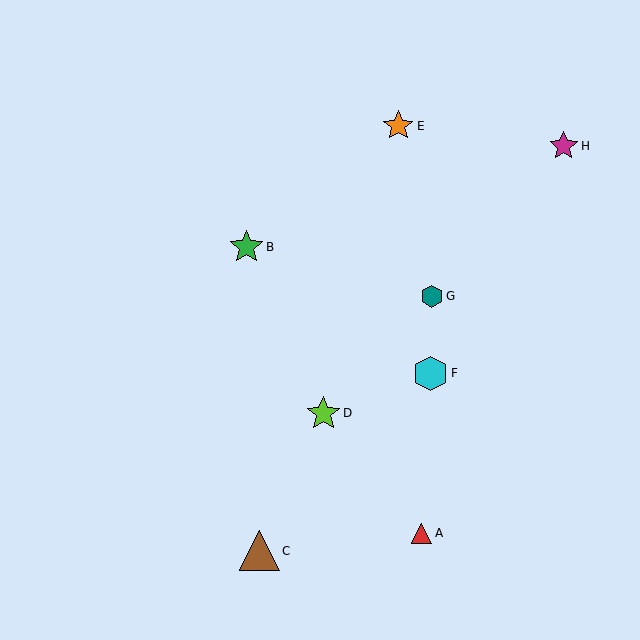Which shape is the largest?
The brown triangle (labeled C) is the largest.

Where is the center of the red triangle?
The center of the red triangle is at (422, 533).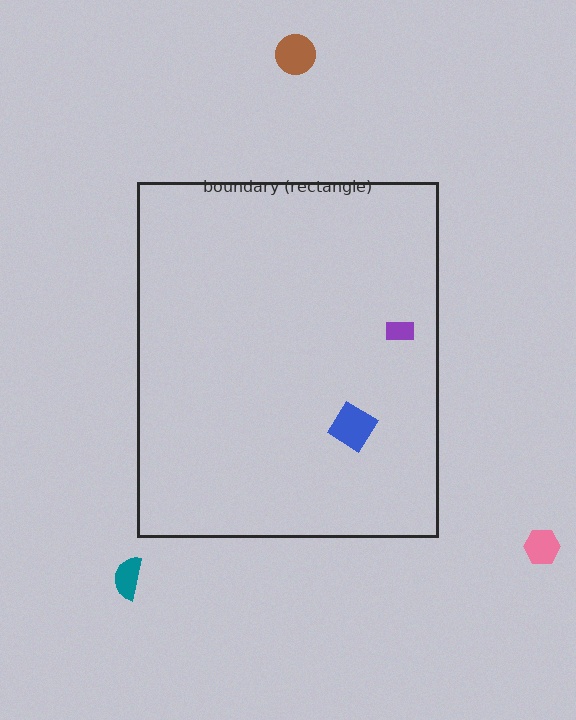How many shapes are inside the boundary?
2 inside, 3 outside.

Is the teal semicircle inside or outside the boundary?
Outside.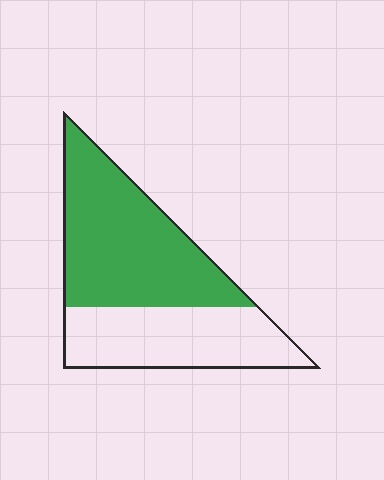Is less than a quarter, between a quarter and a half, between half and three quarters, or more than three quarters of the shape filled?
Between half and three quarters.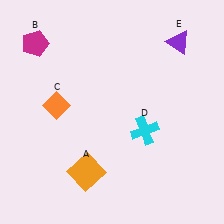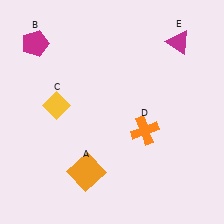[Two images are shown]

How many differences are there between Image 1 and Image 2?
There are 3 differences between the two images.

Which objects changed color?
C changed from orange to yellow. D changed from cyan to orange. E changed from purple to magenta.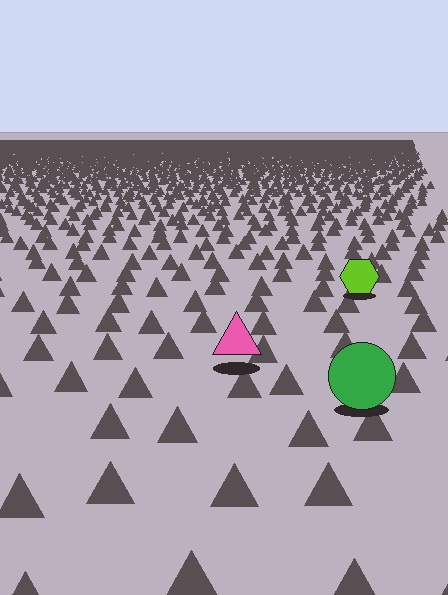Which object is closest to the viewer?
The green circle is closest. The texture marks near it are larger and more spread out.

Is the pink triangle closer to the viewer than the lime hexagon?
Yes. The pink triangle is closer — you can tell from the texture gradient: the ground texture is coarser near it.